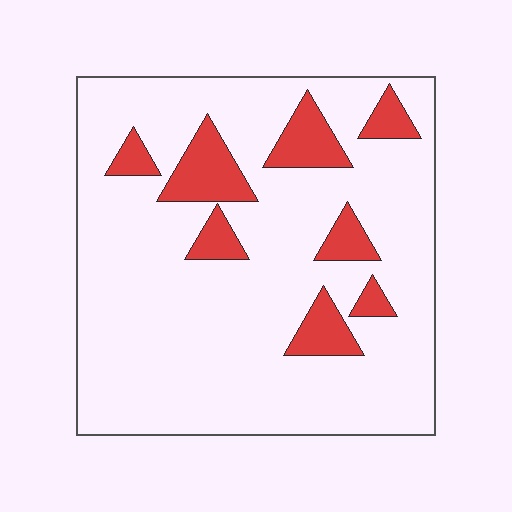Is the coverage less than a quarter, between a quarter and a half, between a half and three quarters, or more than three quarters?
Less than a quarter.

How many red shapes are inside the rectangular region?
8.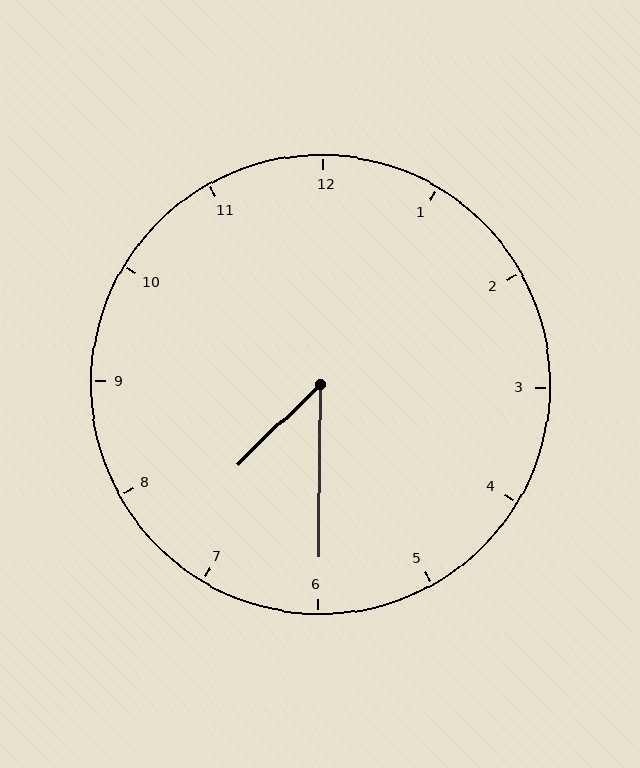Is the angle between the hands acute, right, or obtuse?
It is acute.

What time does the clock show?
7:30.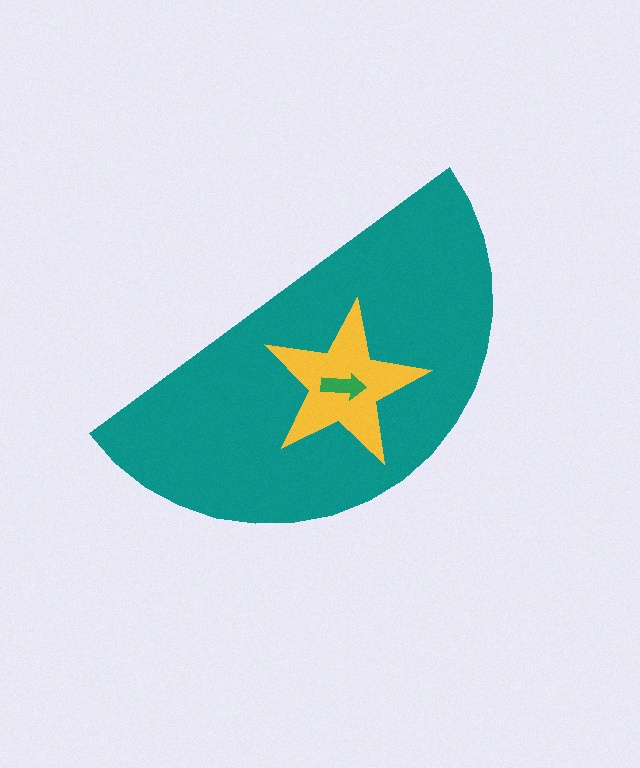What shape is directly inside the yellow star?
The green arrow.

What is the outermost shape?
The teal semicircle.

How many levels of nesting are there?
3.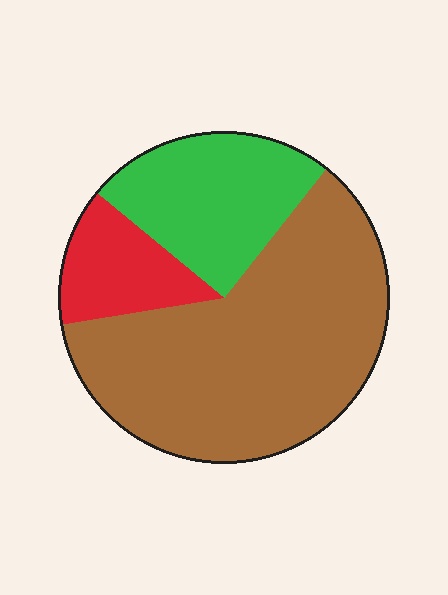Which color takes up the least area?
Red, at roughly 15%.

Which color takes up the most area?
Brown, at roughly 60%.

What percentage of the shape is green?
Green takes up between a sixth and a third of the shape.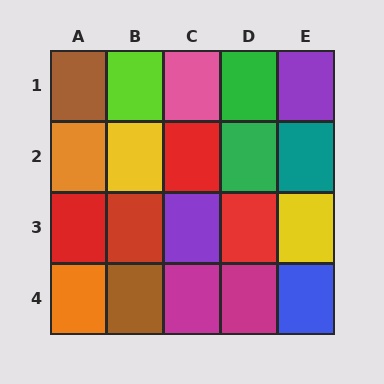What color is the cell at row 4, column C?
Magenta.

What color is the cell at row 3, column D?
Red.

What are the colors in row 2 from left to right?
Orange, yellow, red, green, teal.